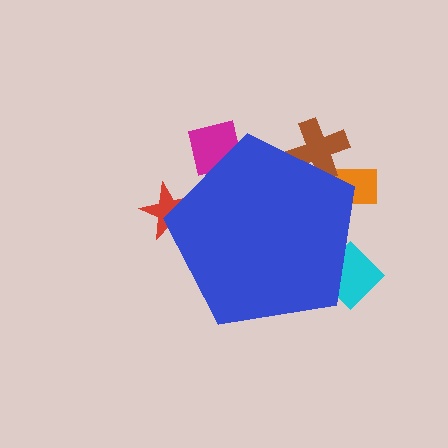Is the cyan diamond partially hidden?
Yes, the cyan diamond is partially hidden behind the blue pentagon.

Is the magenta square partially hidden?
Yes, the magenta square is partially hidden behind the blue pentagon.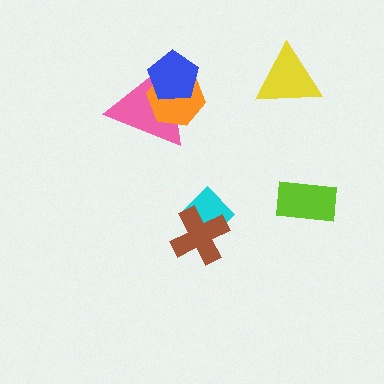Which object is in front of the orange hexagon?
The blue pentagon is in front of the orange hexagon.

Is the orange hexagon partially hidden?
Yes, it is partially covered by another shape.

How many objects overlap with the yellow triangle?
0 objects overlap with the yellow triangle.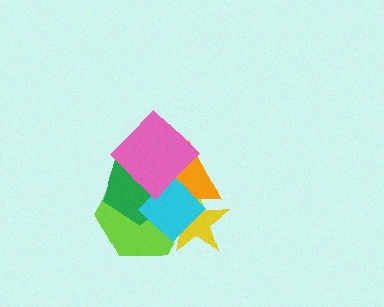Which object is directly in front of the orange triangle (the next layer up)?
The lime hexagon is directly in front of the orange triangle.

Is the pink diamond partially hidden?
No, no other shape covers it.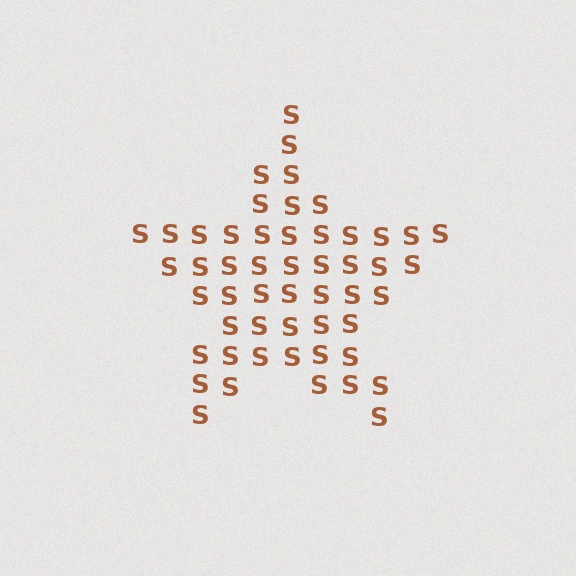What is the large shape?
The large shape is a star.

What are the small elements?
The small elements are letter S's.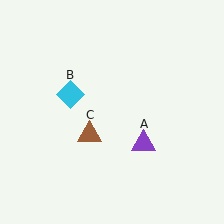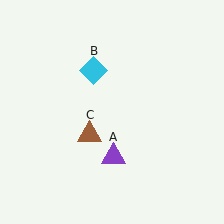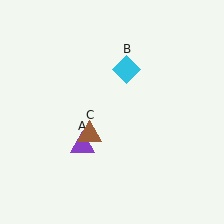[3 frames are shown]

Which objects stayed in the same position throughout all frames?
Brown triangle (object C) remained stationary.